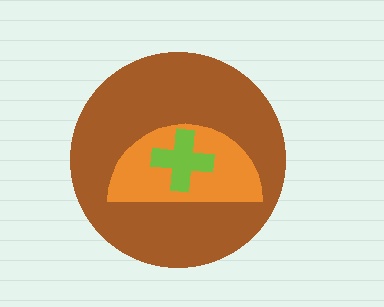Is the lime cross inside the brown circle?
Yes.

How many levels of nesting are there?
3.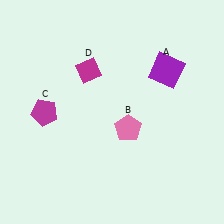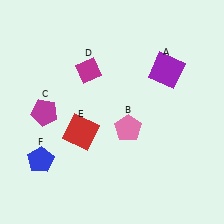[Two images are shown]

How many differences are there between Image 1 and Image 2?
There are 2 differences between the two images.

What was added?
A red square (E), a blue pentagon (F) were added in Image 2.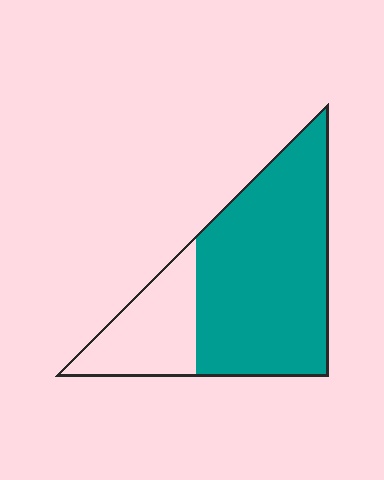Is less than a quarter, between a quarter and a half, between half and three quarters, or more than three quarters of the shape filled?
Between half and three quarters.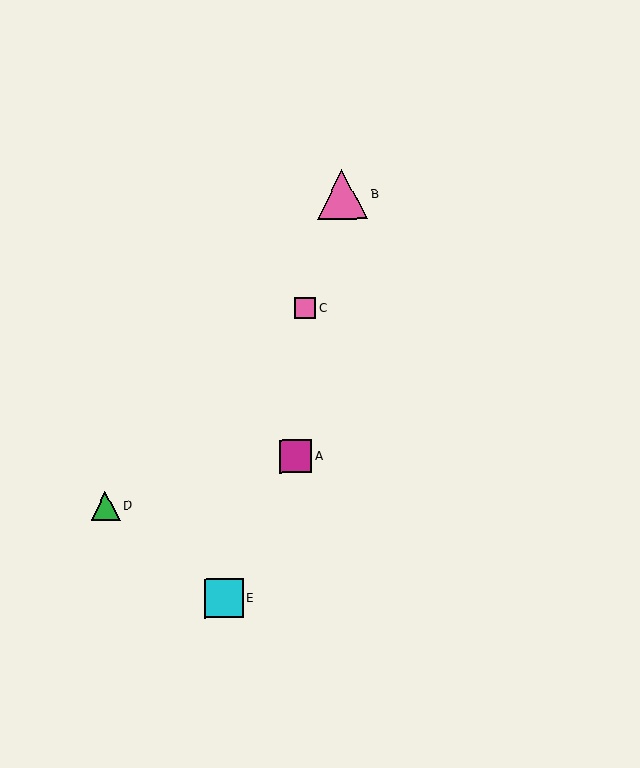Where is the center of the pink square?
The center of the pink square is at (305, 308).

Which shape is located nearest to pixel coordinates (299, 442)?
The magenta square (labeled A) at (296, 457) is nearest to that location.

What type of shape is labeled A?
Shape A is a magenta square.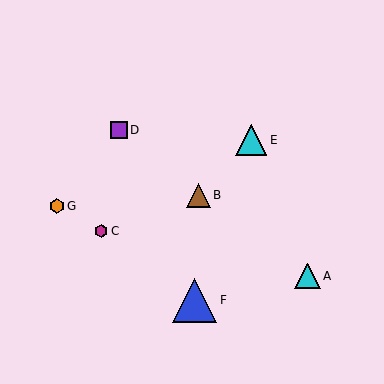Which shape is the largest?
The blue triangle (labeled F) is the largest.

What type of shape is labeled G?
Shape G is an orange hexagon.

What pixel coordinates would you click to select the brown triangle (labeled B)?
Click at (198, 195) to select the brown triangle B.